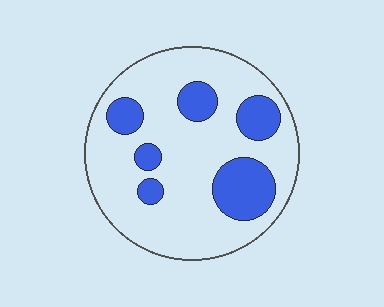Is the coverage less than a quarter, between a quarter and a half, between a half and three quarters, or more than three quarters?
Less than a quarter.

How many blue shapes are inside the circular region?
6.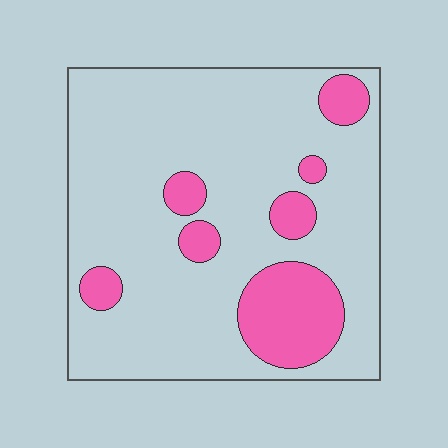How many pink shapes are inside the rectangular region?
7.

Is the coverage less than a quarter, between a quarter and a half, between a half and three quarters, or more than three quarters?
Less than a quarter.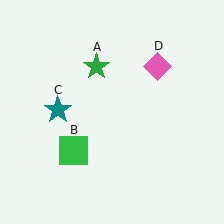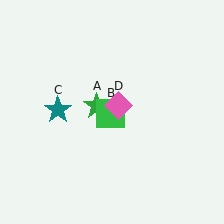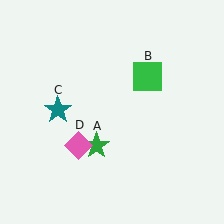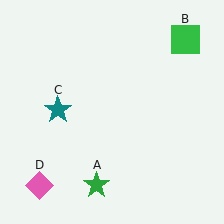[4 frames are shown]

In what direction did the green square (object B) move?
The green square (object B) moved up and to the right.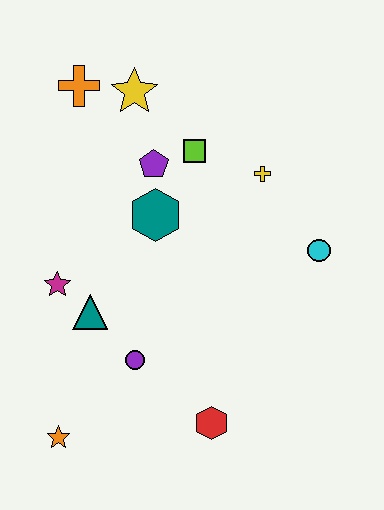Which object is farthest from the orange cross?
The red hexagon is farthest from the orange cross.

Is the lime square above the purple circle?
Yes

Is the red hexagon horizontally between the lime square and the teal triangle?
No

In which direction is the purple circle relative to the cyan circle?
The purple circle is to the left of the cyan circle.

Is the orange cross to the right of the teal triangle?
No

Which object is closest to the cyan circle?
The yellow cross is closest to the cyan circle.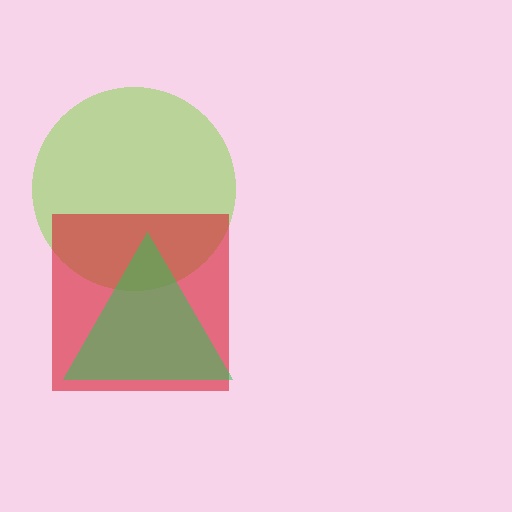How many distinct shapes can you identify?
There are 3 distinct shapes: a lime circle, a red square, a green triangle.